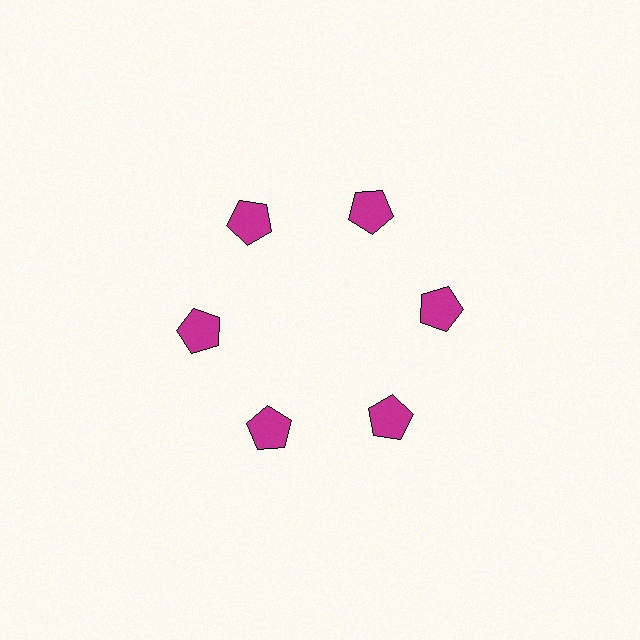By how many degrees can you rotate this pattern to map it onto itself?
The pattern maps onto itself every 60 degrees of rotation.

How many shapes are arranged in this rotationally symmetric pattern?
There are 6 shapes, arranged in 6 groups of 1.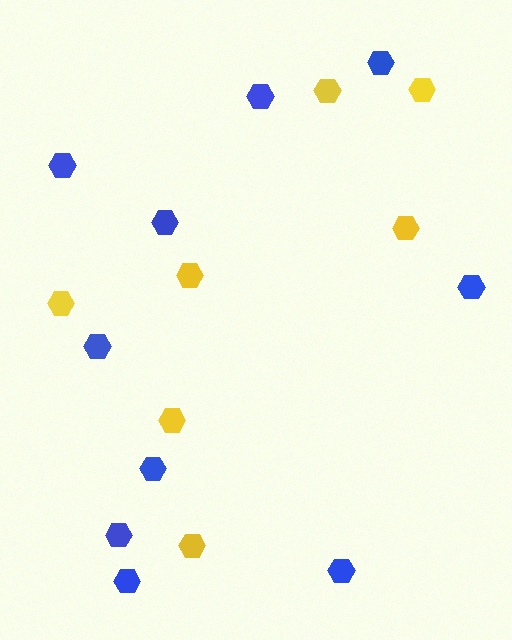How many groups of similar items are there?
There are 2 groups: one group of blue hexagons (10) and one group of yellow hexagons (7).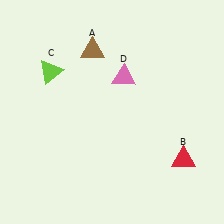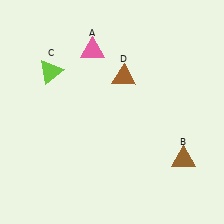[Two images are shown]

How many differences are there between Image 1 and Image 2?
There are 3 differences between the two images.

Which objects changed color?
A changed from brown to pink. B changed from red to brown. D changed from pink to brown.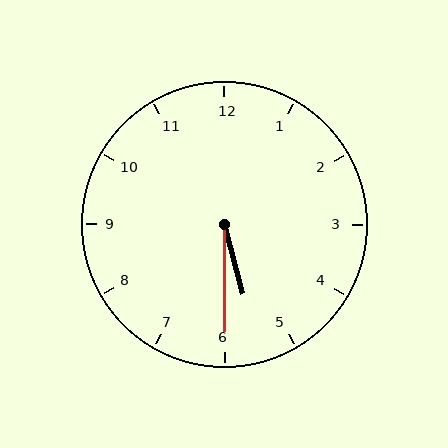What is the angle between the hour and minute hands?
Approximately 15 degrees.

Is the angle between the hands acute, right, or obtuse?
It is acute.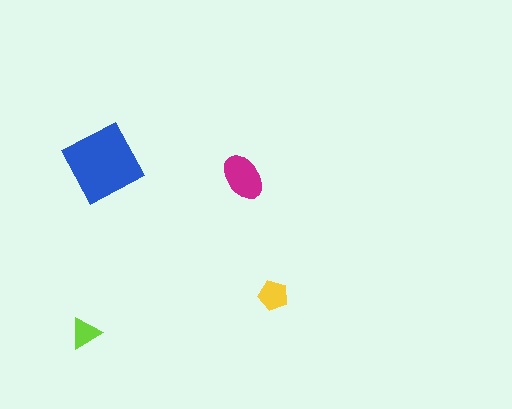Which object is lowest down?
The lime triangle is bottommost.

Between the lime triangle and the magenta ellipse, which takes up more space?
The magenta ellipse.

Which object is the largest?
The blue diamond.